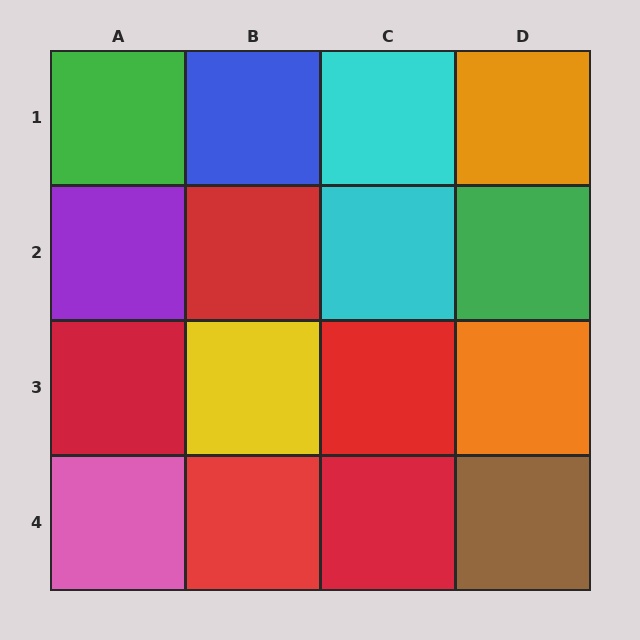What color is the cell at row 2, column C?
Cyan.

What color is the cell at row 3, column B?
Yellow.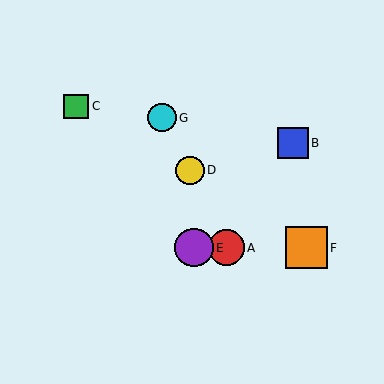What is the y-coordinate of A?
Object A is at y≈248.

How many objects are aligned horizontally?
3 objects (A, E, F) are aligned horizontally.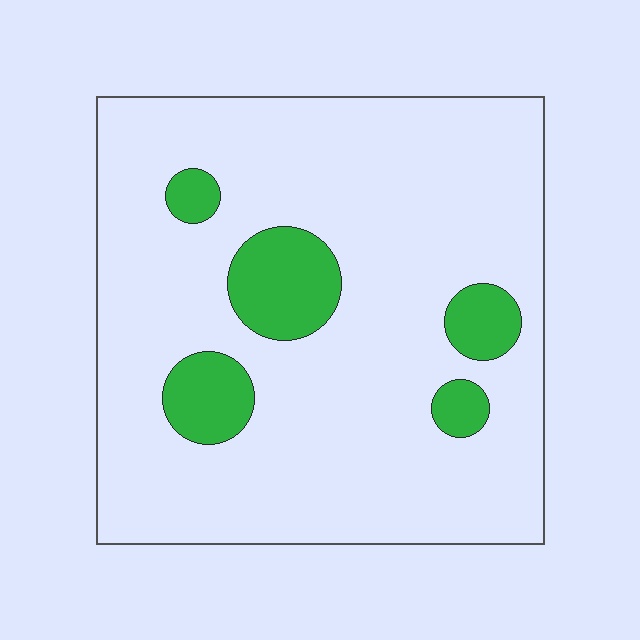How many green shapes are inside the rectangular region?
5.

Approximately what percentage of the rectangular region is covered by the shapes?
Approximately 15%.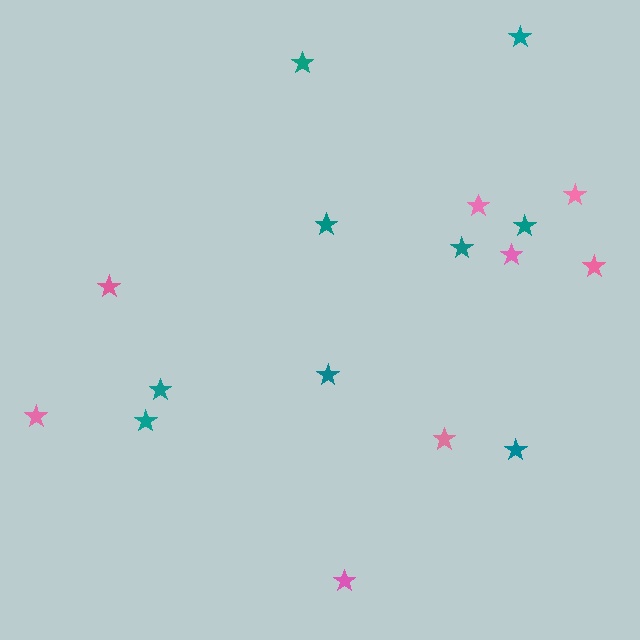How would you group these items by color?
There are 2 groups: one group of teal stars (9) and one group of pink stars (8).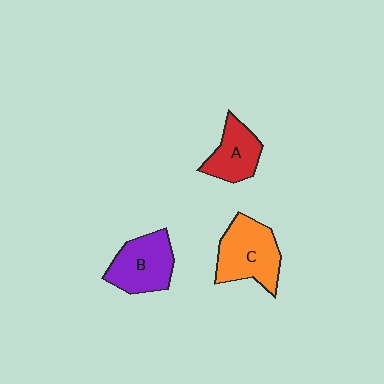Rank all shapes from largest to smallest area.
From largest to smallest: C (orange), B (purple), A (red).